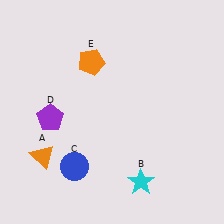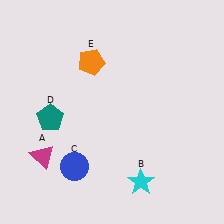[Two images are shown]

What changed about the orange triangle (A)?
In Image 1, A is orange. In Image 2, it changed to magenta.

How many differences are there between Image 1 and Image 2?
There are 2 differences between the two images.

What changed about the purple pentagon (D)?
In Image 1, D is purple. In Image 2, it changed to teal.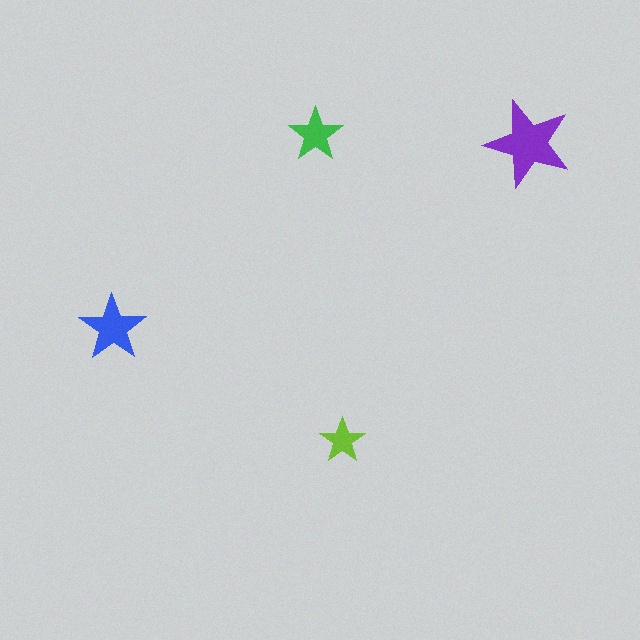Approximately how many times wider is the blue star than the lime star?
About 1.5 times wider.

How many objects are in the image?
There are 4 objects in the image.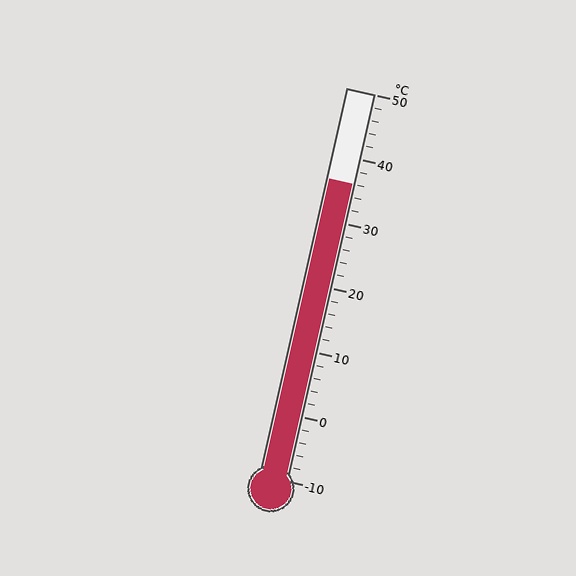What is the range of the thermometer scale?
The thermometer scale ranges from -10°C to 50°C.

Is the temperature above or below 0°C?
The temperature is above 0°C.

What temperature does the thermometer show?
The thermometer shows approximately 36°C.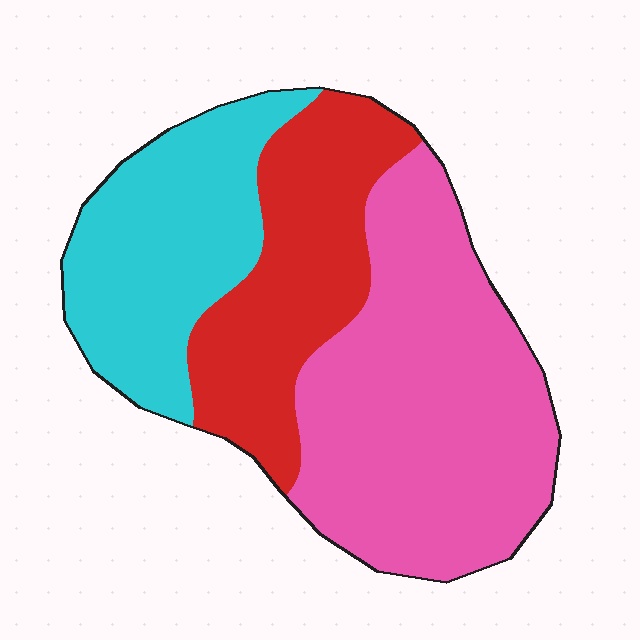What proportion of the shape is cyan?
Cyan covers 27% of the shape.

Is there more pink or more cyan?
Pink.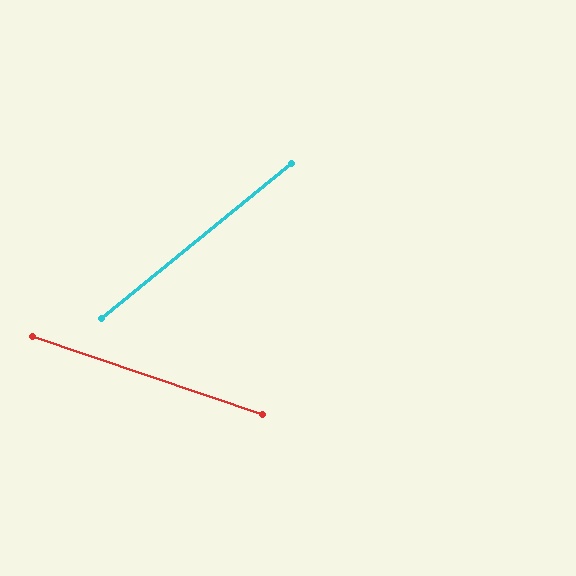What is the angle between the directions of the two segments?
Approximately 58 degrees.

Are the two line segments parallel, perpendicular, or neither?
Neither parallel nor perpendicular — they differ by about 58°.